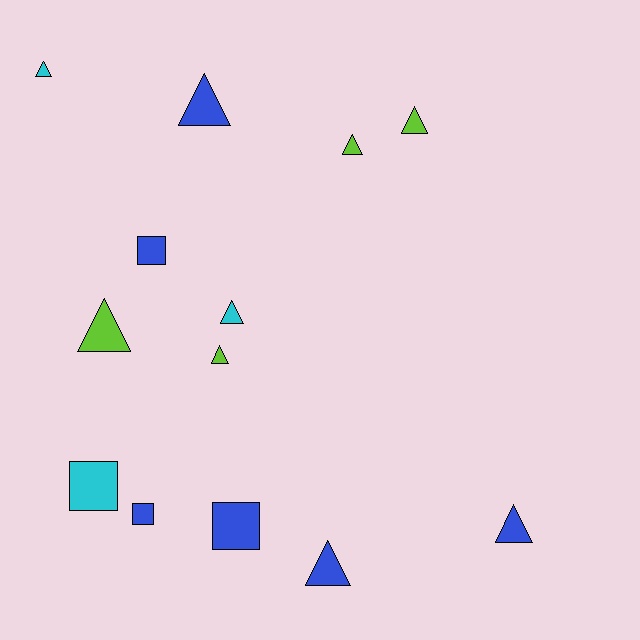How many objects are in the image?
There are 13 objects.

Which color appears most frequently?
Blue, with 6 objects.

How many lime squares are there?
There are no lime squares.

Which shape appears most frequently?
Triangle, with 9 objects.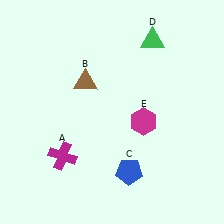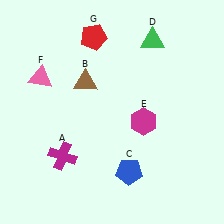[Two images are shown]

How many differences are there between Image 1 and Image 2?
There are 2 differences between the two images.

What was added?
A pink triangle (F), a red pentagon (G) were added in Image 2.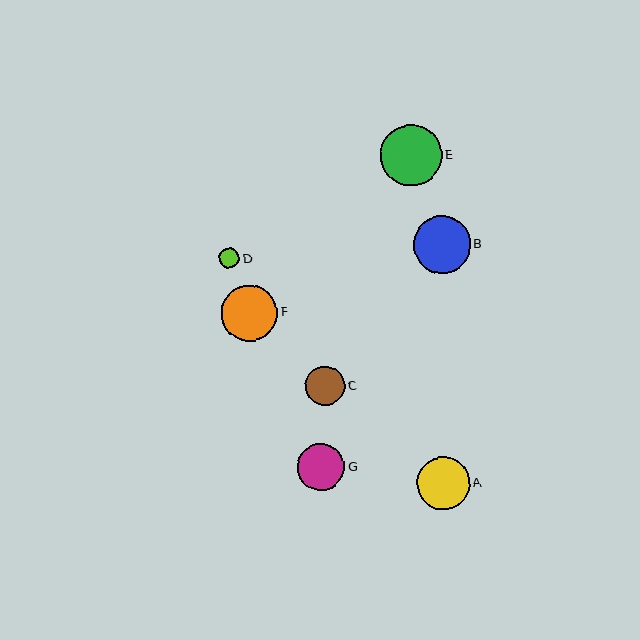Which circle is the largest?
Circle E is the largest with a size of approximately 62 pixels.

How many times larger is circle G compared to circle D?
Circle G is approximately 2.3 times the size of circle D.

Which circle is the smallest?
Circle D is the smallest with a size of approximately 20 pixels.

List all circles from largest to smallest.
From largest to smallest: E, B, F, A, G, C, D.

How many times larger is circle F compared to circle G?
Circle F is approximately 1.2 times the size of circle G.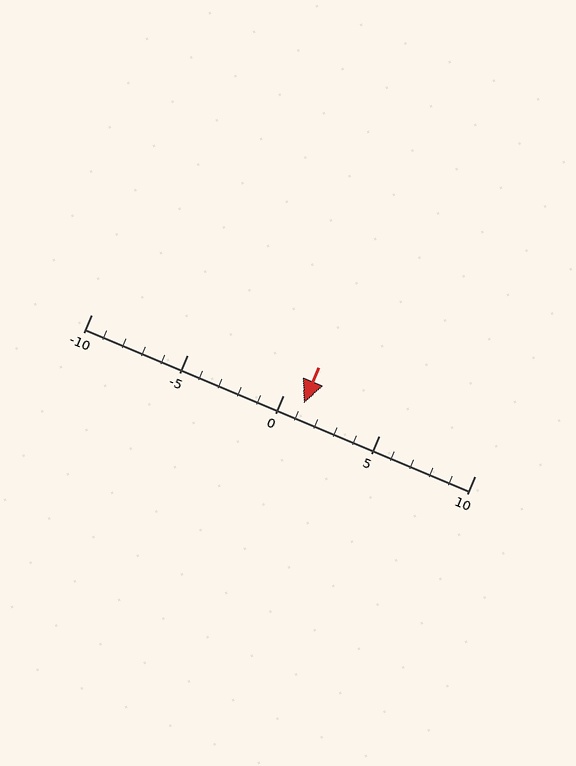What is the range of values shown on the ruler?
The ruler shows values from -10 to 10.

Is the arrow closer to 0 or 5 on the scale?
The arrow is closer to 0.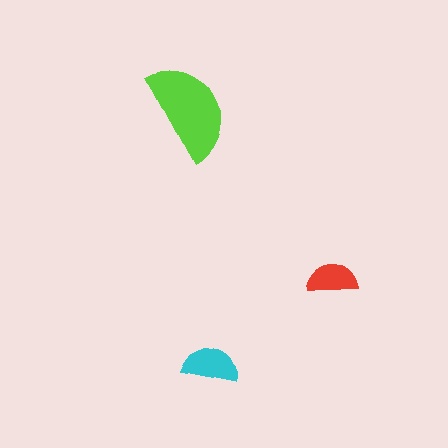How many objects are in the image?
There are 3 objects in the image.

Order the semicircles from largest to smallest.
the lime one, the cyan one, the red one.